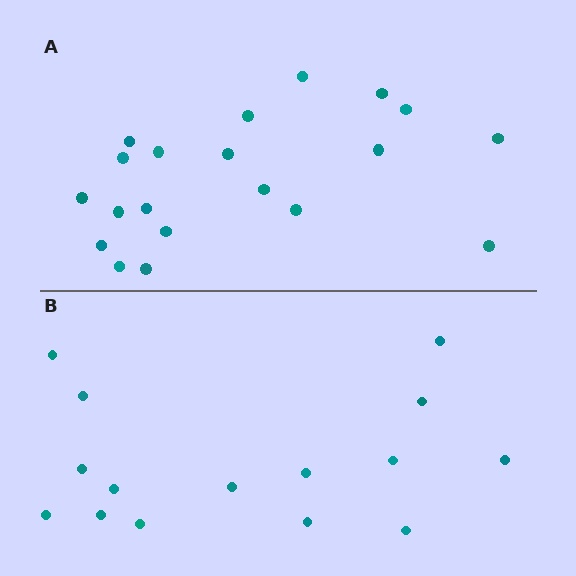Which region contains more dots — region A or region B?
Region A (the top region) has more dots.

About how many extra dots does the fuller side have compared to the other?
Region A has about 5 more dots than region B.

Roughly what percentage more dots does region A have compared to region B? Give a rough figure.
About 35% more.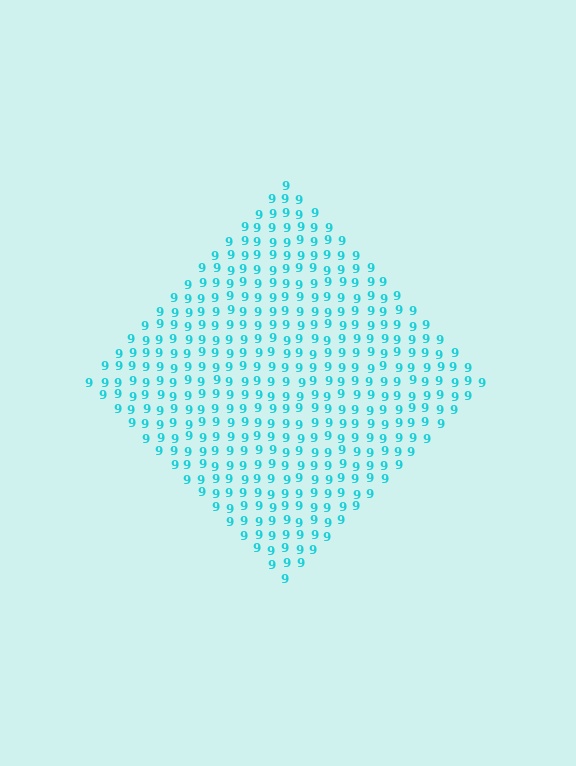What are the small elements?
The small elements are digit 9's.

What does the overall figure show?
The overall figure shows a diamond.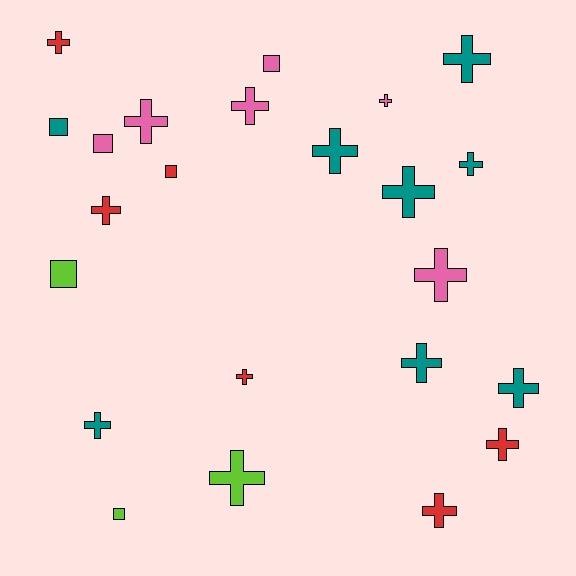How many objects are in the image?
There are 23 objects.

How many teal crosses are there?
There are 7 teal crosses.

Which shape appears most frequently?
Cross, with 17 objects.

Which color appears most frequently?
Teal, with 8 objects.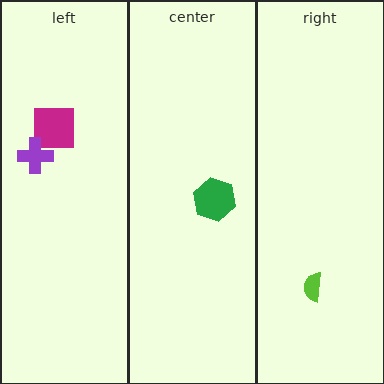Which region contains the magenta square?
The left region.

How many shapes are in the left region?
2.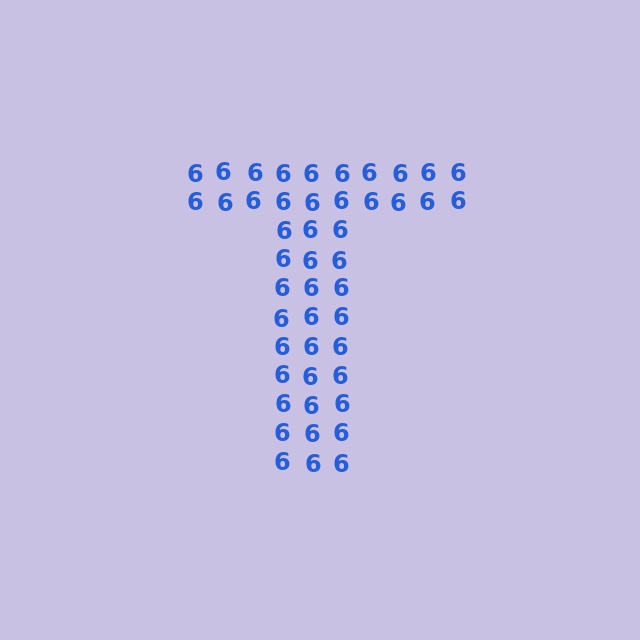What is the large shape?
The large shape is the letter T.